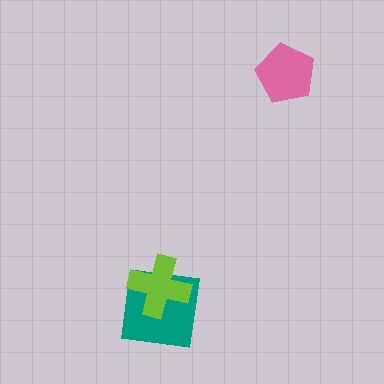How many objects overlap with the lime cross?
1 object overlaps with the lime cross.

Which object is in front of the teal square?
The lime cross is in front of the teal square.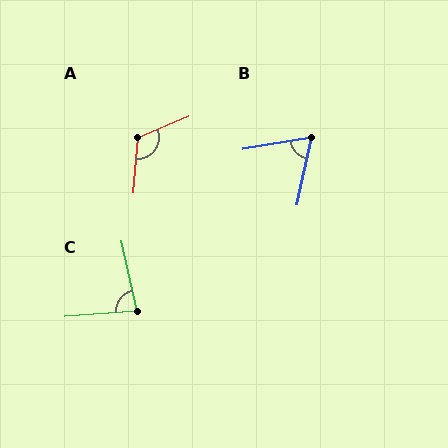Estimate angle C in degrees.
Approximately 82 degrees.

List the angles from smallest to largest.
B (68°), C (82°), A (117°).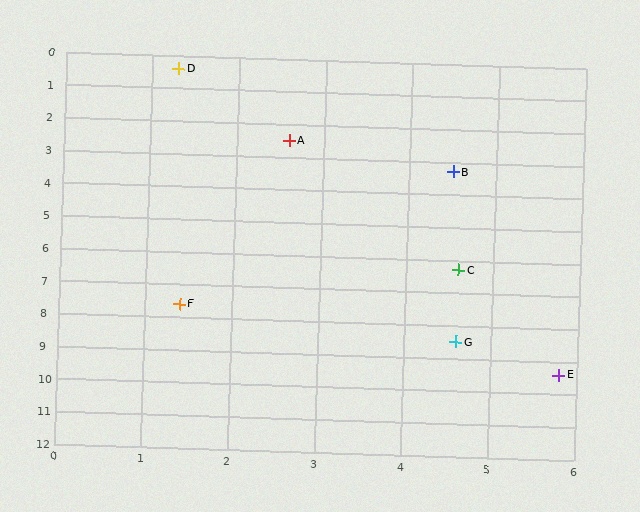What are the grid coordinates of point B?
Point B is at approximately (4.5, 3.3).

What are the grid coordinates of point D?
Point D is at approximately (1.3, 0.4).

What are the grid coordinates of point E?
Point E is at approximately (5.8, 9.4).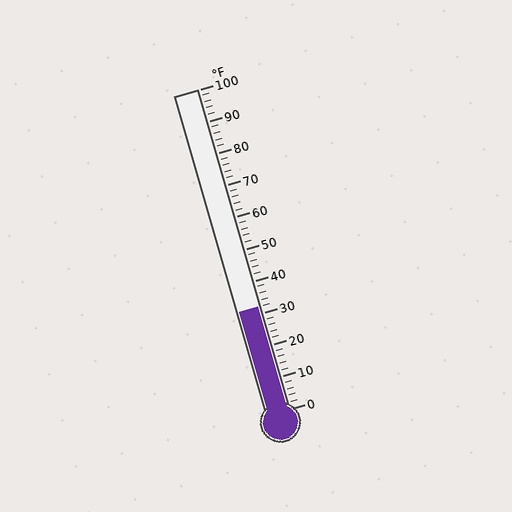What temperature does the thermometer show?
The thermometer shows approximately 32°F.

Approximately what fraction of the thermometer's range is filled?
The thermometer is filled to approximately 30% of its range.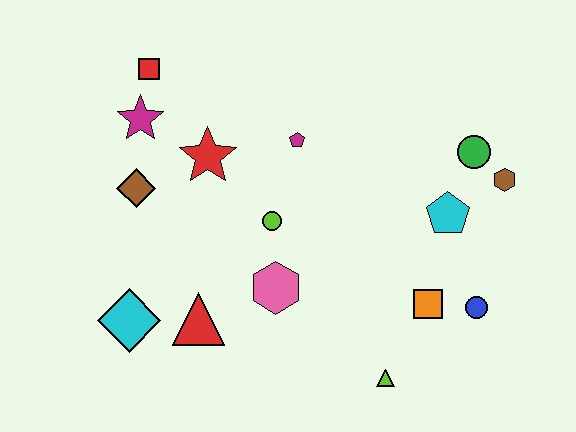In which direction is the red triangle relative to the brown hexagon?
The red triangle is to the left of the brown hexagon.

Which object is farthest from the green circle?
The cyan diamond is farthest from the green circle.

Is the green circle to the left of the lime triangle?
No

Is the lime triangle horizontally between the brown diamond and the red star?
No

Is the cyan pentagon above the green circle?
No